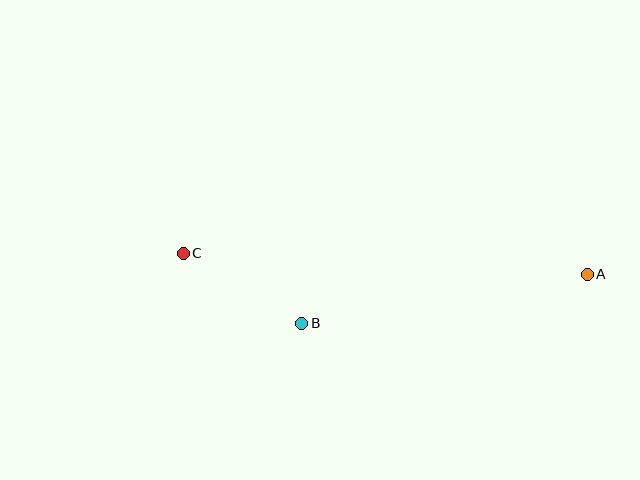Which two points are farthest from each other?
Points A and C are farthest from each other.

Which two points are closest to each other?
Points B and C are closest to each other.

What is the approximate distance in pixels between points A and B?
The distance between A and B is approximately 290 pixels.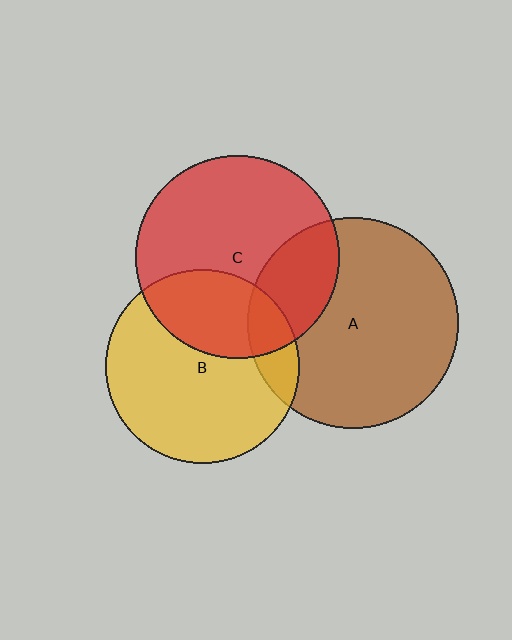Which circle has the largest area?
Circle A (brown).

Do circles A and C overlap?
Yes.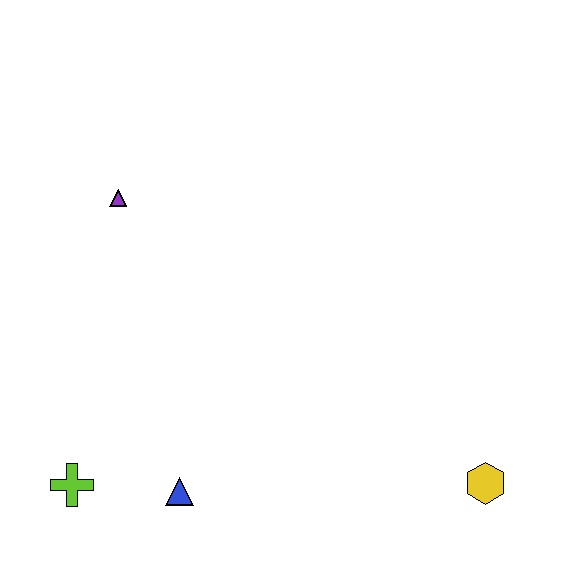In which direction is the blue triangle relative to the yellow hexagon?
The blue triangle is to the left of the yellow hexagon.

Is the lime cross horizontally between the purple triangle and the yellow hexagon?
No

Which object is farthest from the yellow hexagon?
The purple triangle is farthest from the yellow hexagon.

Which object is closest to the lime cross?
The blue triangle is closest to the lime cross.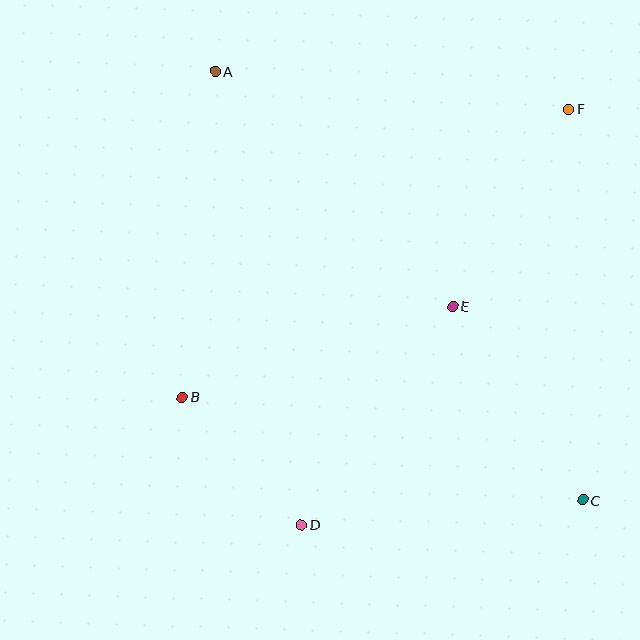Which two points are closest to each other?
Points B and D are closest to each other.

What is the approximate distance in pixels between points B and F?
The distance between B and F is approximately 482 pixels.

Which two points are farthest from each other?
Points A and C are farthest from each other.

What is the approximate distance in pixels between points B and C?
The distance between B and C is approximately 413 pixels.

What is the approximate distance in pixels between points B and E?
The distance between B and E is approximately 285 pixels.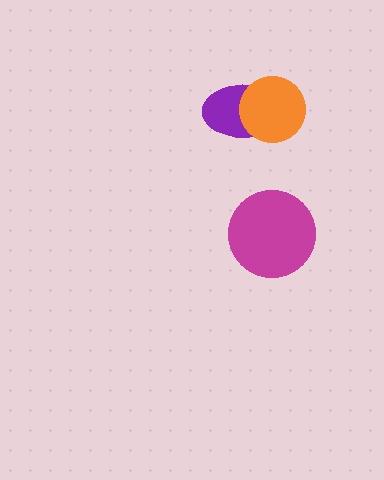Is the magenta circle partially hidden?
No, no other shape covers it.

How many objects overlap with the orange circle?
1 object overlaps with the orange circle.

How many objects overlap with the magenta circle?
0 objects overlap with the magenta circle.